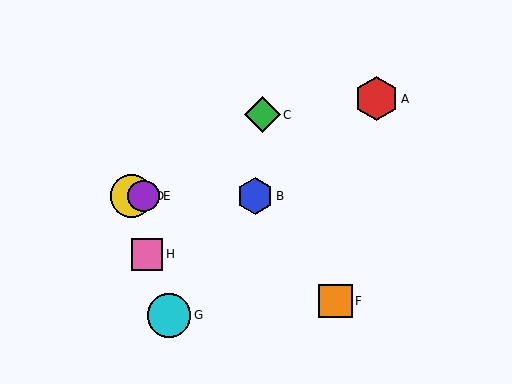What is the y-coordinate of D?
Object D is at y≈196.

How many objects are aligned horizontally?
3 objects (B, D, E) are aligned horizontally.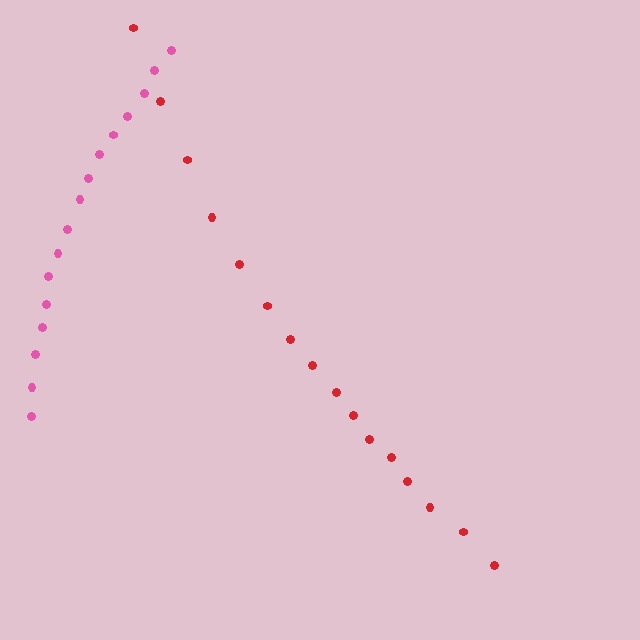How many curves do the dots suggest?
There are 2 distinct paths.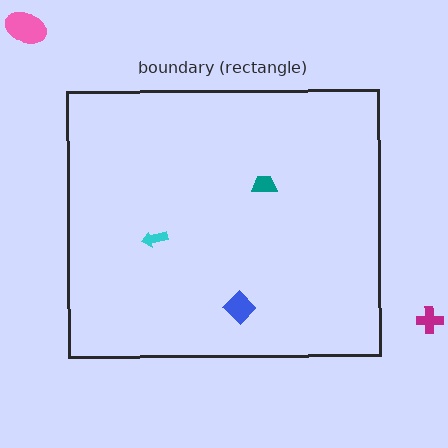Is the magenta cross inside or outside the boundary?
Outside.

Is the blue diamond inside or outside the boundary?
Inside.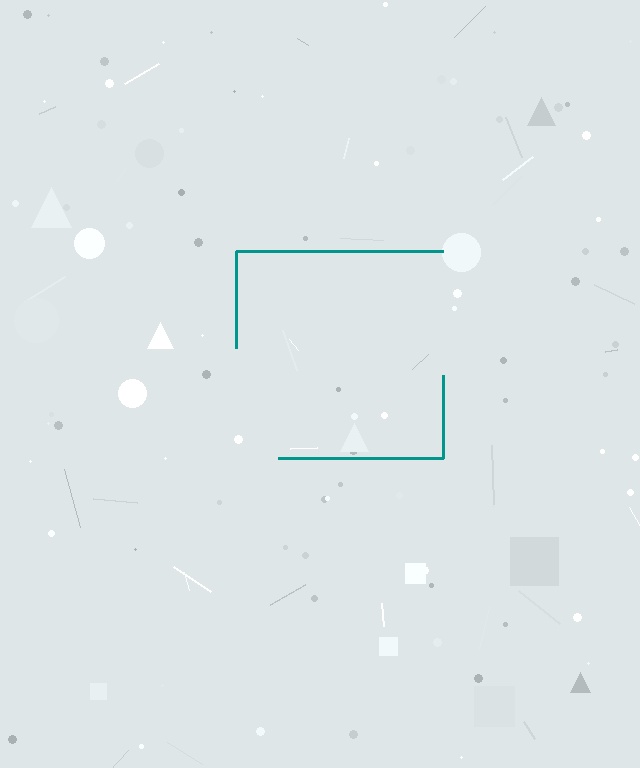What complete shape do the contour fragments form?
The contour fragments form a square.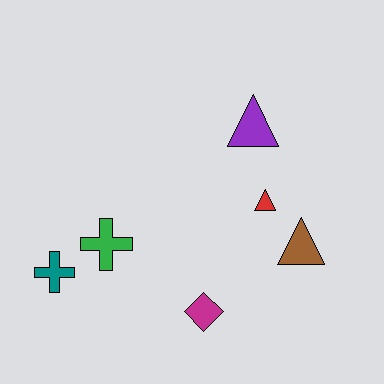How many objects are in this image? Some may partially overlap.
There are 6 objects.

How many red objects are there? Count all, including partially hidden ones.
There is 1 red object.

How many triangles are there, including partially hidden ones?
There are 3 triangles.